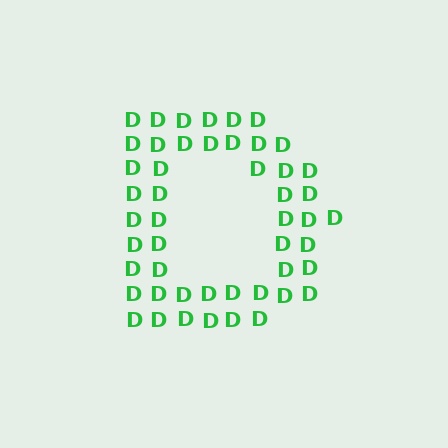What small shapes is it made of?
It is made of small letter D's.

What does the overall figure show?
The overall figure shows the letter D.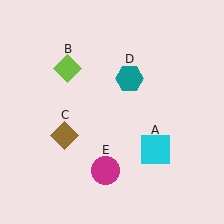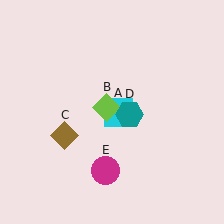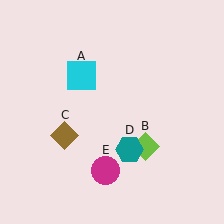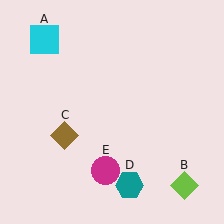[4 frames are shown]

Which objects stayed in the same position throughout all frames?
Brown diamond (object C) and magenta circle (object E) remained stationary.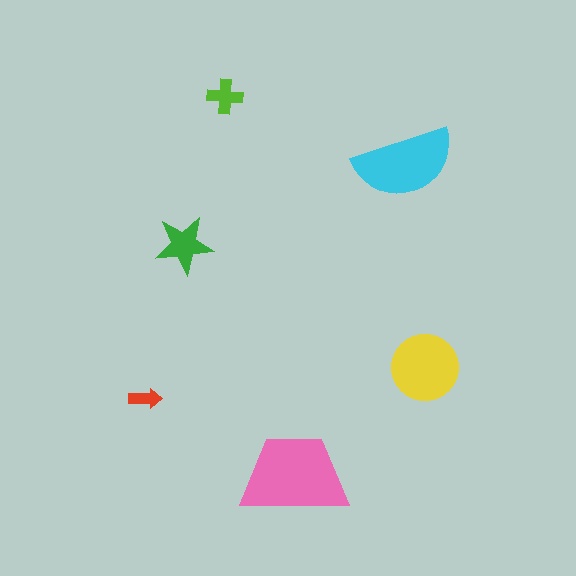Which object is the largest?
The pink trapezoid.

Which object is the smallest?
The red arrow.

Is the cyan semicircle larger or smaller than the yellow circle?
Larger.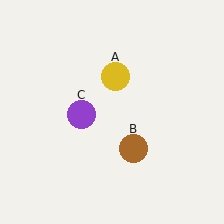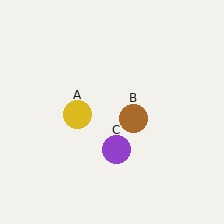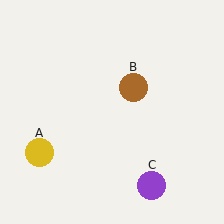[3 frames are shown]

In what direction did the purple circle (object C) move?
The purple circle (object C) moved down and to the right.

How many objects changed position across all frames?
3 objects changed position: yellow circle (object A), brown circle (object B), purple circle (object C).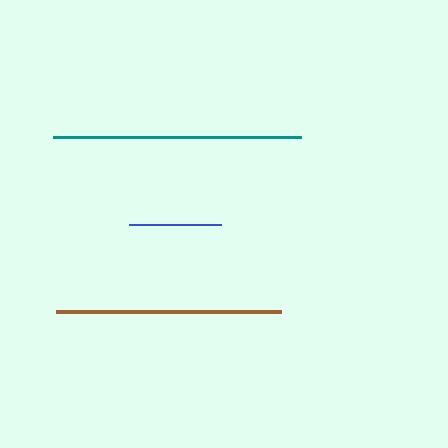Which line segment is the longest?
The teal line is the longest at approximately 248 pixels.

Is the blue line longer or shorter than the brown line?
The brown line is longer than the blue line.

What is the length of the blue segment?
The blue segment is approximately 91 pixels long.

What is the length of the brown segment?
The brown segment is approximately 225 pixels long.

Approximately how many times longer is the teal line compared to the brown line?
The teal line is approximately 1.1 times the length of the brown line.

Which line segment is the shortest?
The blue line is the shortest at approximately 91 pixels.